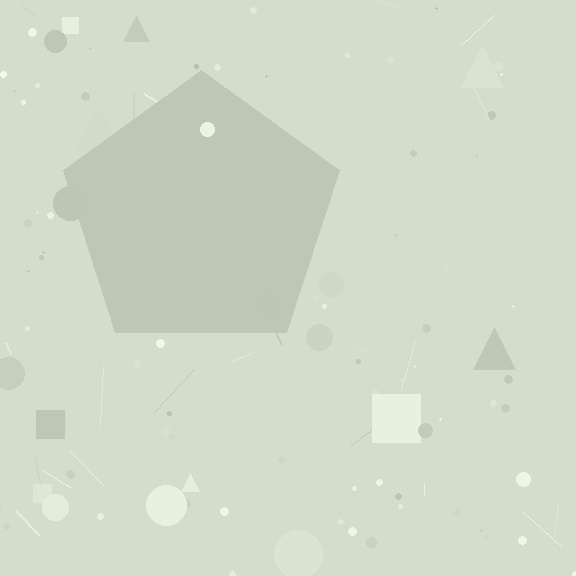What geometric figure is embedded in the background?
A pentagon is embedded in the background.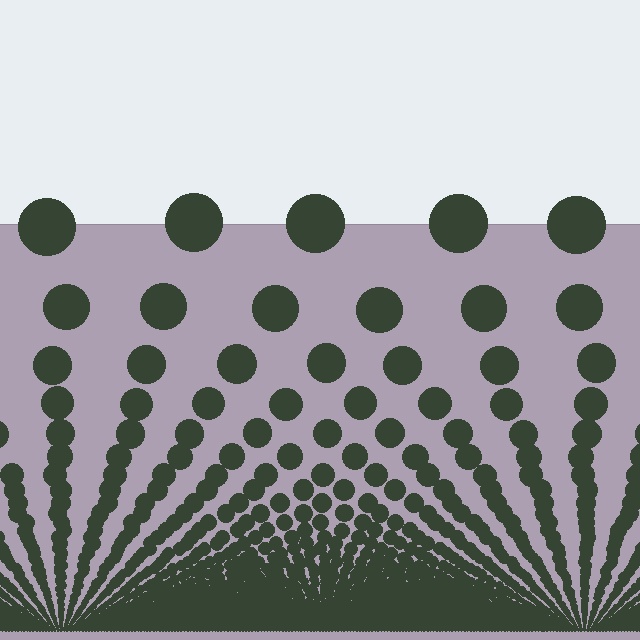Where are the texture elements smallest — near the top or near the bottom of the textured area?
Near the bottom.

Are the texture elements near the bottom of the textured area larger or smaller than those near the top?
Smaller. The gradient is inverted — elements near the bottom are smaller and denser.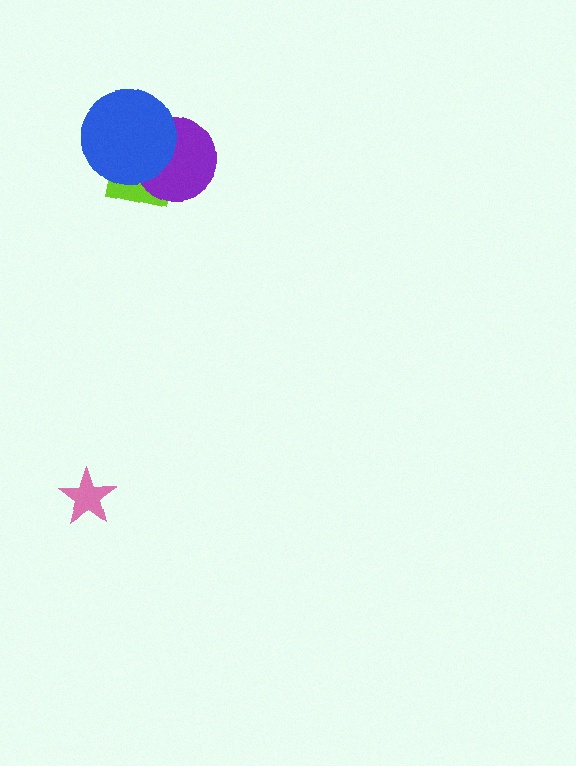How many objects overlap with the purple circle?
2 objects overlap with the purple circle.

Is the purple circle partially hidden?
Yes, it is partially covered by another shape.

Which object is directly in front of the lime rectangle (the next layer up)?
The purple circle is directly in front of the lime rectangle.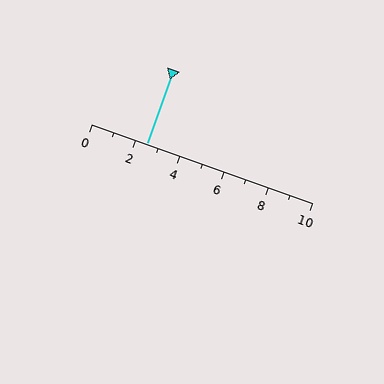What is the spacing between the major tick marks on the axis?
The major ticks are spaced 2 apart.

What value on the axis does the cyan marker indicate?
The marker indicates approximately 2.5.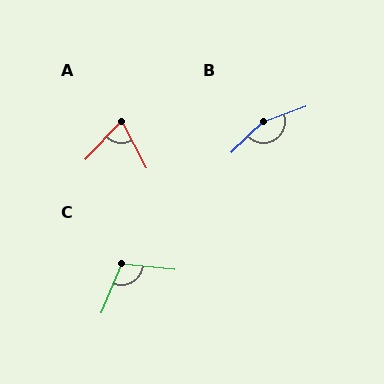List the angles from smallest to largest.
A (72°), C (106°), B (156°).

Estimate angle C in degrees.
Approximately 106 degrees.